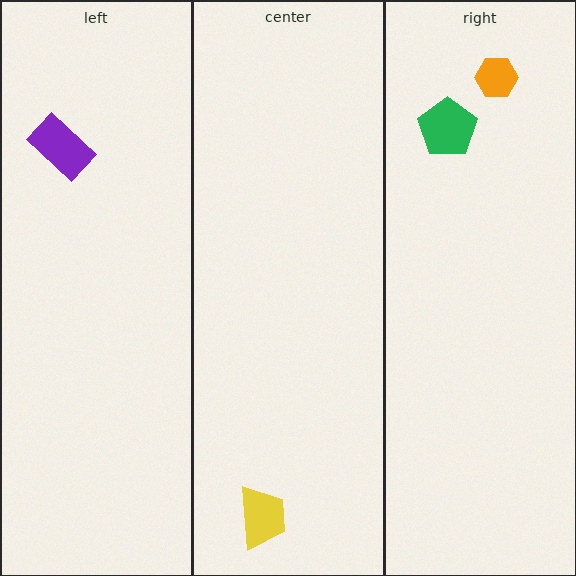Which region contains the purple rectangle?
The left region.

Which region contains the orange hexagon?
The right region.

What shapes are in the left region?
The purple rectangle.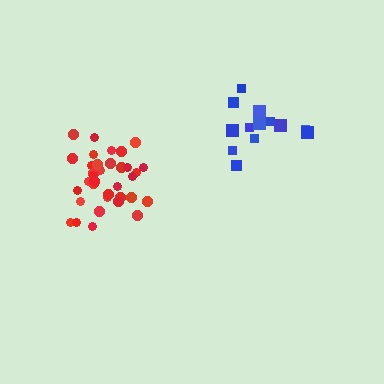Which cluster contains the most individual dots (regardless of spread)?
Red (35).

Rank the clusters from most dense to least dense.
red, blue.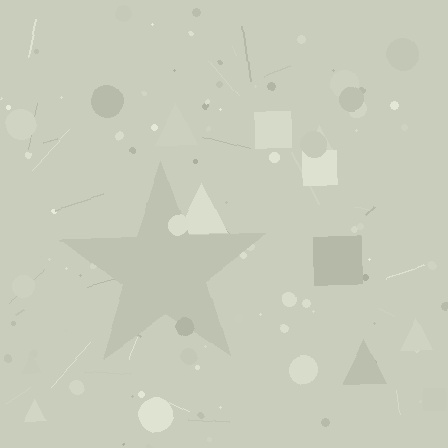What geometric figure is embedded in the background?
A star is embedded in the background.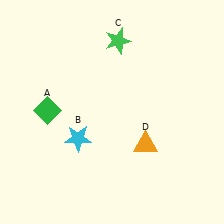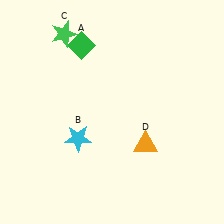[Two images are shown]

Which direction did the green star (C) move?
The green star (C) moved left.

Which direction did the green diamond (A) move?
The green diamond (A) moved up.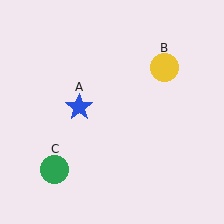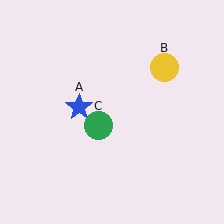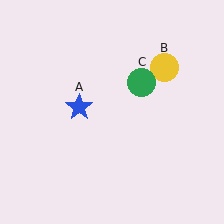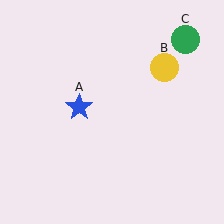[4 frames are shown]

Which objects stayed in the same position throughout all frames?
Blue star (object A) and yellow circle (object B) remained stationary.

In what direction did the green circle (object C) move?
The green circle (object C) moved up and to the right.